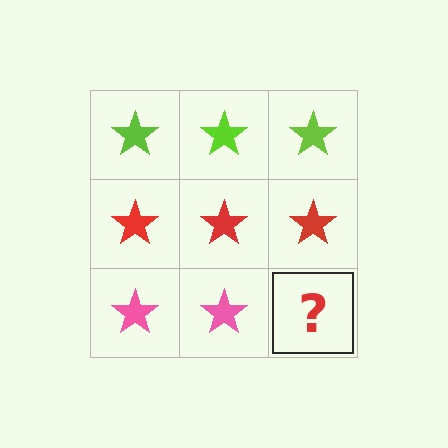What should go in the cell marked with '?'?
The missing cell should contain a pink star.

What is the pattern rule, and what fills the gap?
The rule is that each row has a consistent color. The gap should be filled with a pink star.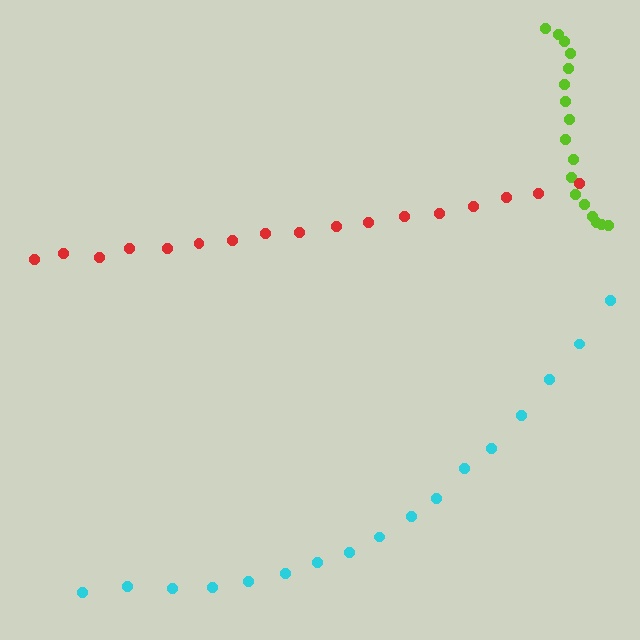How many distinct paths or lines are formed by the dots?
There are 3 distinct paths.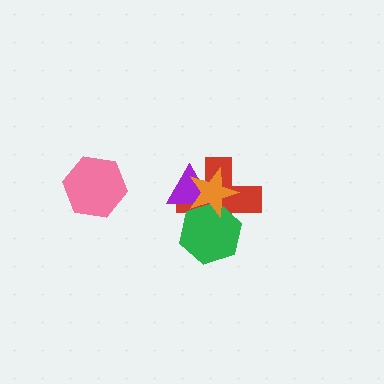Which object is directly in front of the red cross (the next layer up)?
The purple triangle is directly in front of the red cross.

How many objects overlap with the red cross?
3 objects overlap with the red cross.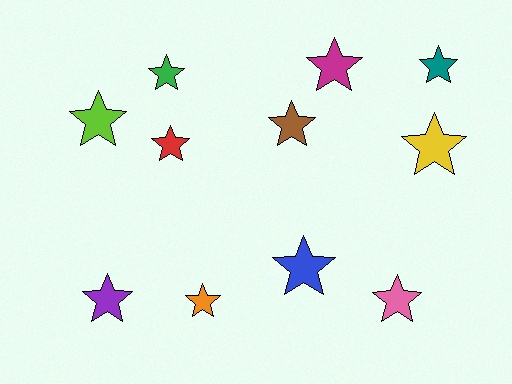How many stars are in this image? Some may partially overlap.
There are 11 stars.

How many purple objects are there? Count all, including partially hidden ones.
There is 1 purple object.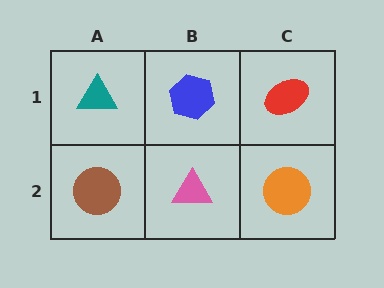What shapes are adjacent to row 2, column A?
A teal triangle (row 1, column A), a pink triangle (row 2, column B).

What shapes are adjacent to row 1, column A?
A brown circle (row 2, column A), a blue hexagon (row 1, column B).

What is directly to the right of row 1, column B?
A red ellipse.